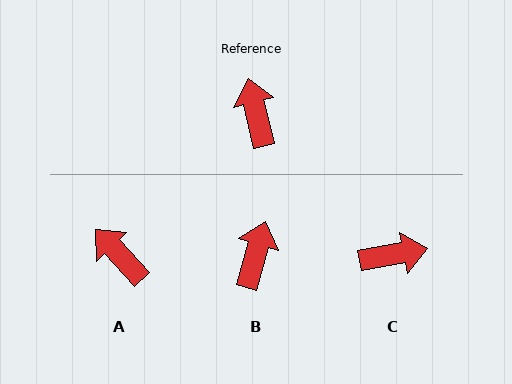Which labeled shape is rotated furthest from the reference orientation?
C, about 93 degrees away.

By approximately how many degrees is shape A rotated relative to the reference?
Approximately 30 degrees counter-clockwise.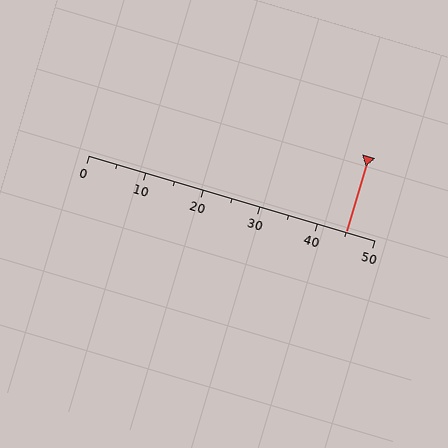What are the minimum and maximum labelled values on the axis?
The axis runs from 0 to 50.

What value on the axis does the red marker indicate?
The marker indicates approximately 45.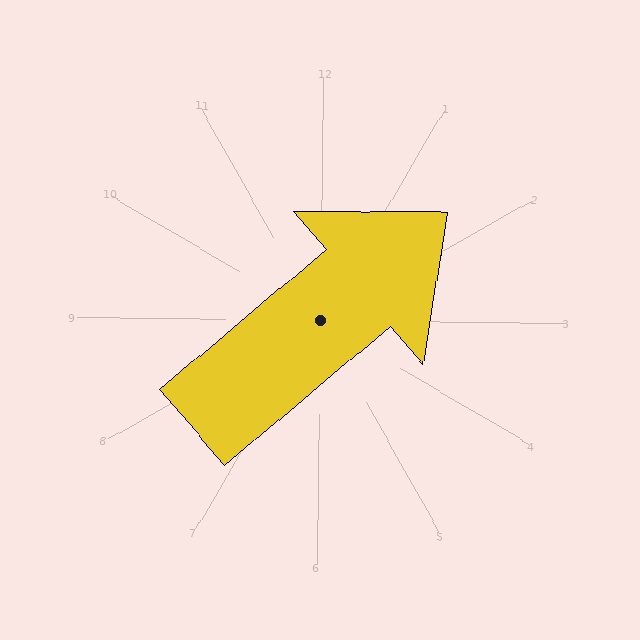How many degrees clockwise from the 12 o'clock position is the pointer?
Approximately 49 degrees.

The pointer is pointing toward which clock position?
Roughly 2 o'clock.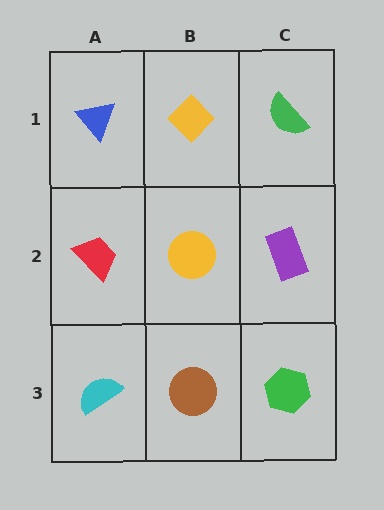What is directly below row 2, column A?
A cyan semicircle.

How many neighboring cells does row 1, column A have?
2.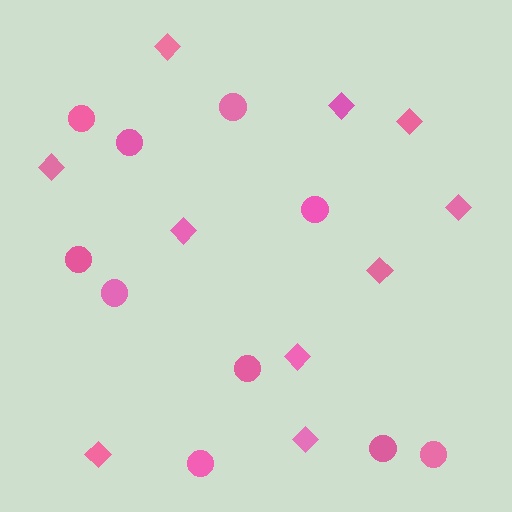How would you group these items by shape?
There are 2 groups: one group of circles (10) and one group of diamonds (10).